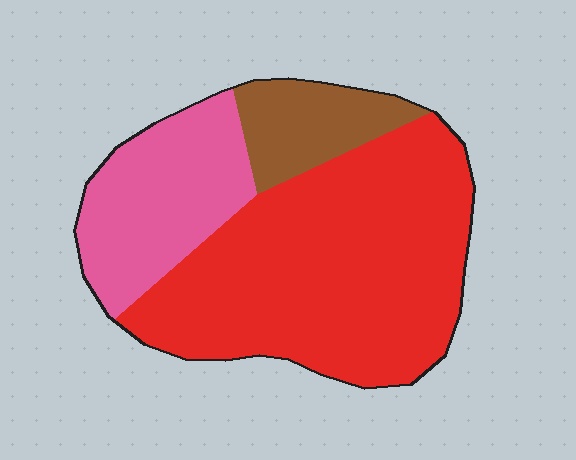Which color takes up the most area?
Red, at roughly 60%.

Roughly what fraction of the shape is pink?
Pink takes up between a sixth and a third of the shape.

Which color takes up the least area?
Brown, at roughly 15%.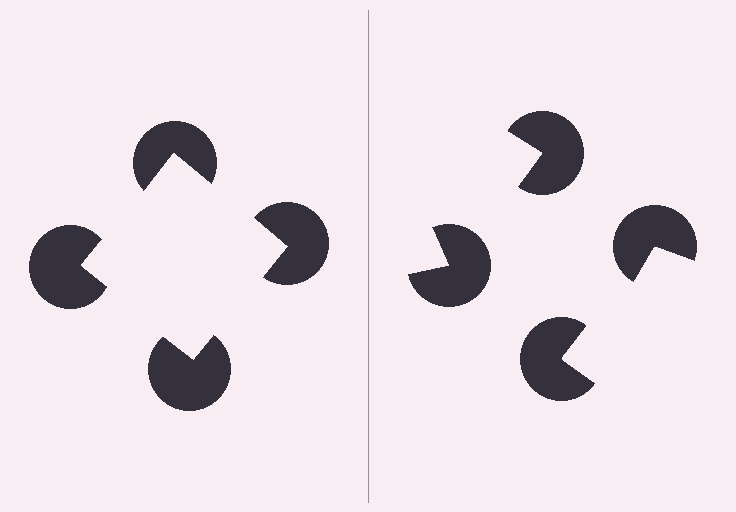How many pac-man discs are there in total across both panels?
8 — 4 on each side.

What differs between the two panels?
The pac-man discs are positioned identically on both sides; only the wedge orientations differ. On the left they align to a square; on the right they are misaligned.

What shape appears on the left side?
An illusory square.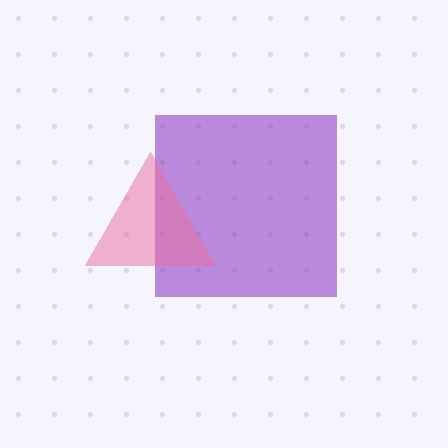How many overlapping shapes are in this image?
There are 2 overlapping shapes in the image.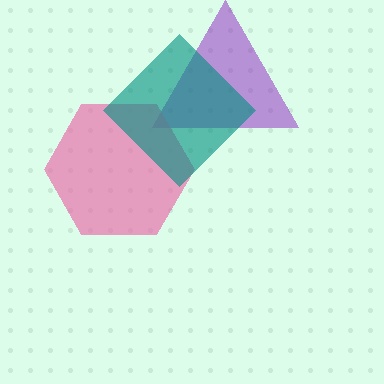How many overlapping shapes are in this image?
There are 3 overlapping shapes in the image.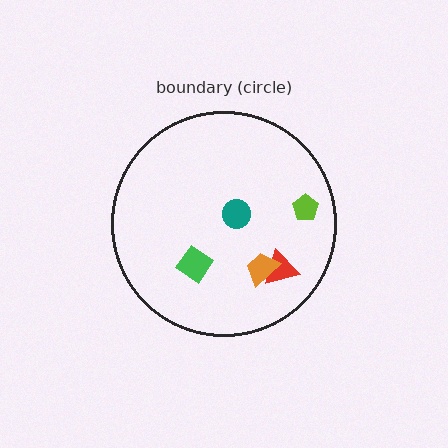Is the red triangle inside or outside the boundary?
Inside.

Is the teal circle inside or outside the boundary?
Inside.